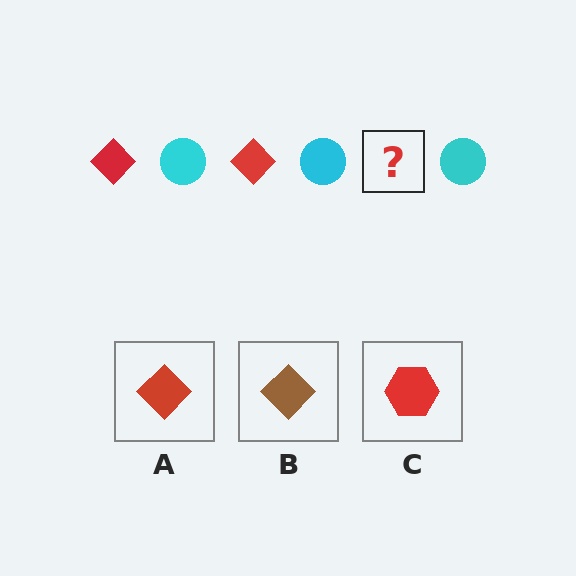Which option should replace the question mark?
Option A.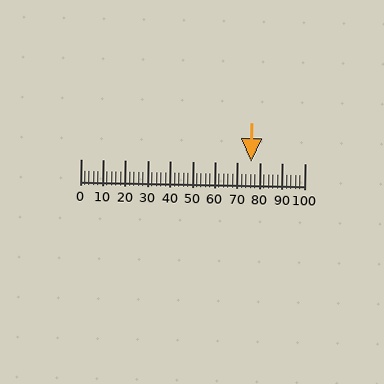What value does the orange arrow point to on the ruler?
The orange arrow points to approximately 76.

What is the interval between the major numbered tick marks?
The major tick marks are spaced 10 units apart.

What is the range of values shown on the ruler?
The ruler shows values from 0 to 100.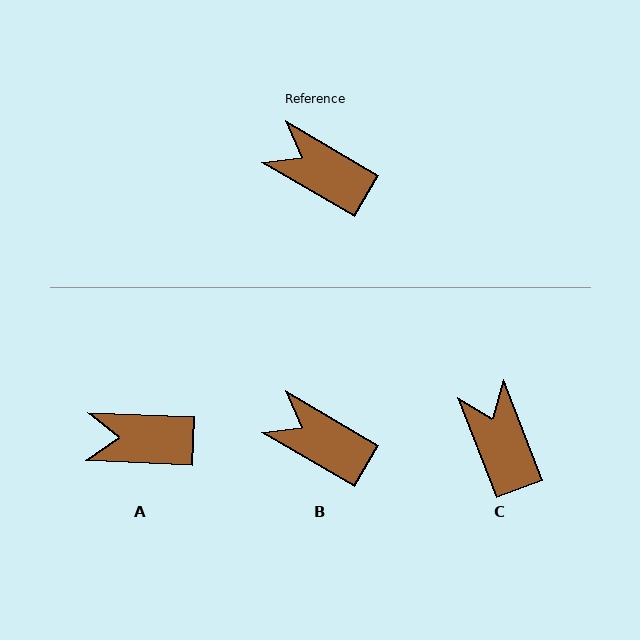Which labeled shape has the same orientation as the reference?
B.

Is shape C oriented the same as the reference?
No, it is off by about 38 degrees.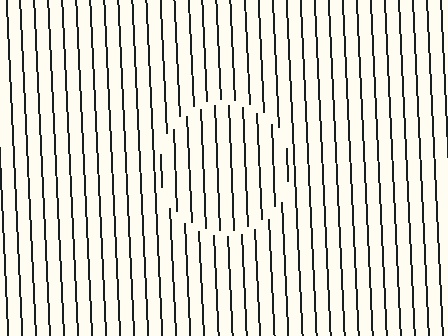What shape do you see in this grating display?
An illusory circle. The interior of the shape contains the same grating, shifted by half a period — the contour is defined by the phase discontinuity where line-ends from the inner and outer gratings abut.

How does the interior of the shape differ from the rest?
The interior of the shape contains the same grating, shifted by half a period — the contour is defined by the phase discontinuity where line-ends from the inner and outer gratings abut.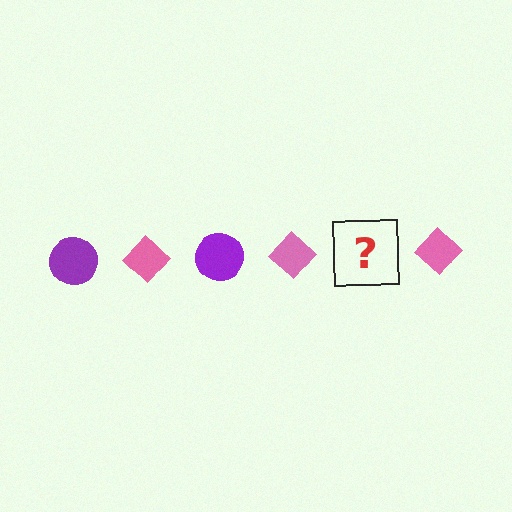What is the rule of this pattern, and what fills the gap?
The rule is that the pattern alternates between purple circle and pink diamond. The gap should be filled with a purple circle.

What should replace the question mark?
The question mark should be replaced with a purple circle.